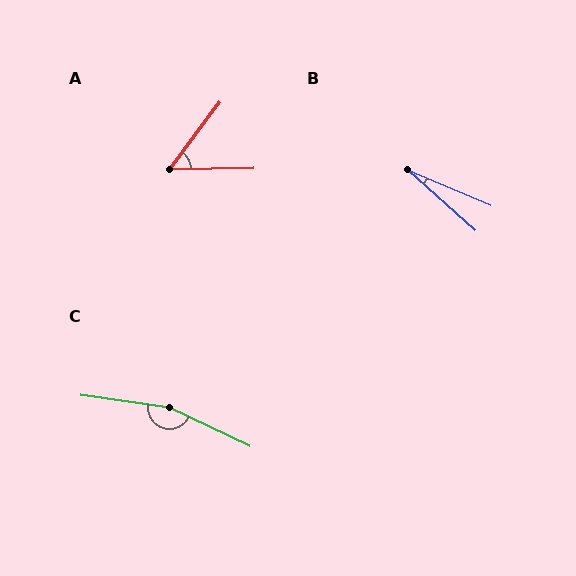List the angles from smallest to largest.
B (19°), A (53°), C (163°).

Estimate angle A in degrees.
Approximately 53 degrees.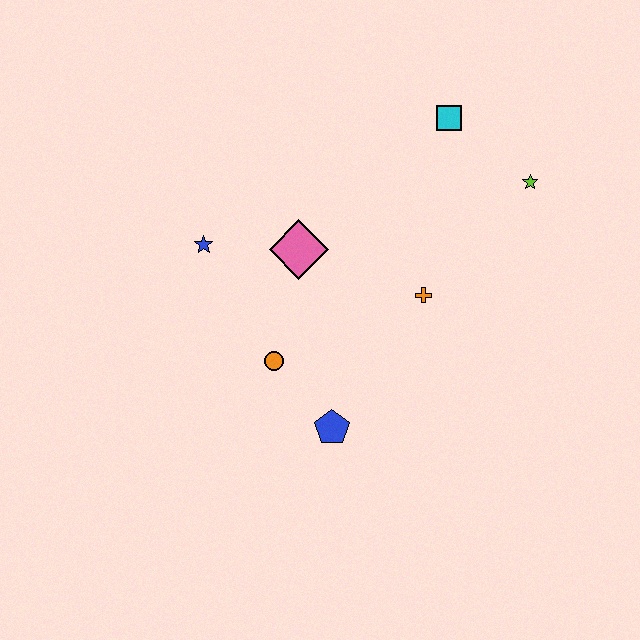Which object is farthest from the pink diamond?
The lime star is farthest from the pink diamond.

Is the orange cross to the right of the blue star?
Yes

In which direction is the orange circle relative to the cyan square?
The orange circle is below the cyan square.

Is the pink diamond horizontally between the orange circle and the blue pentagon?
Yes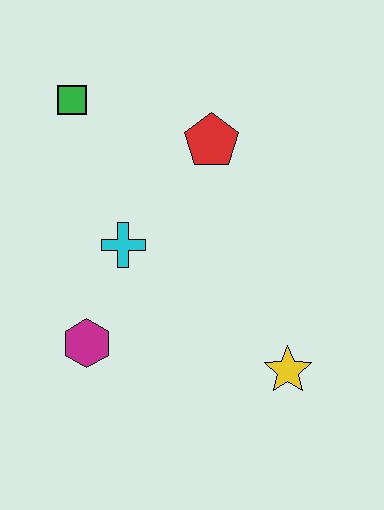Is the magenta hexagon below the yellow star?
No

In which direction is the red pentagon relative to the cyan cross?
The red pentagon is above the cyan cross.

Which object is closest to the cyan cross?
The magenta hexagon is closest to the cyan cross.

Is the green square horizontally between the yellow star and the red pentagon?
No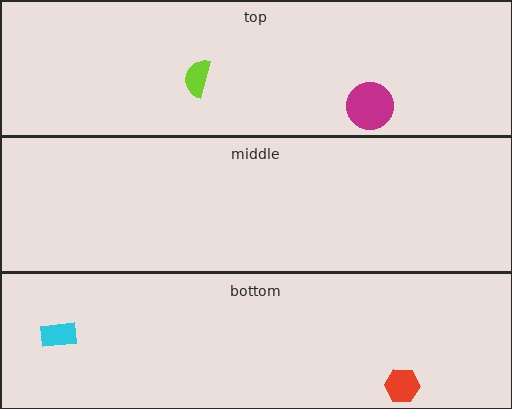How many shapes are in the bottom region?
2.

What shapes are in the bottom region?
The red hexagon, the cyan rectangle.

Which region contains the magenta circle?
The top region.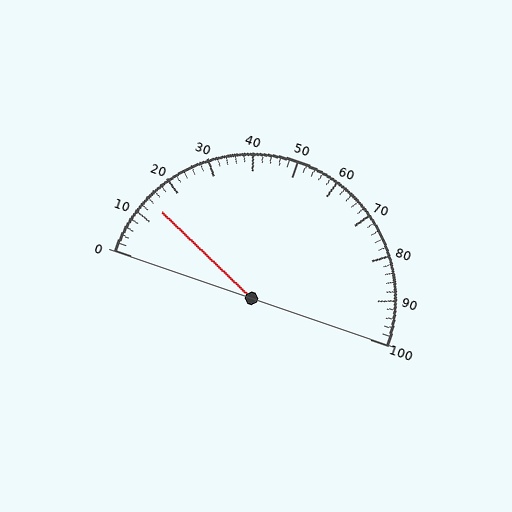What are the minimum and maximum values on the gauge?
The gauge ranges from 0 to 100.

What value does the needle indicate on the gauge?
The needle indicates approximately 14.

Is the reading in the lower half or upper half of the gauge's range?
The reading is in the lower half of the range (0 to 100).